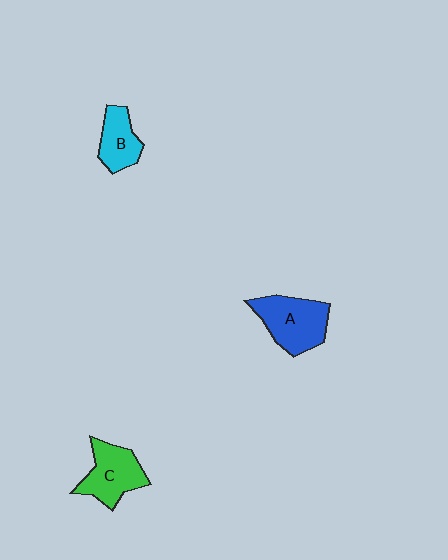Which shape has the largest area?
Shape A (blue).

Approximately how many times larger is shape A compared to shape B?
Approximately 1.6 times.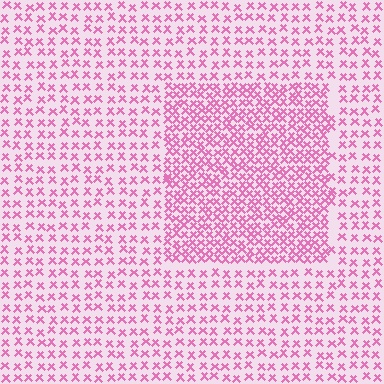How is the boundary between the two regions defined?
The boundary is defined by a change in element density (approximately 2.0x ratio). All elements are the same color, size, and shape.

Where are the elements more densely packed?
The elements are more densely packed inside the rectangle boundary.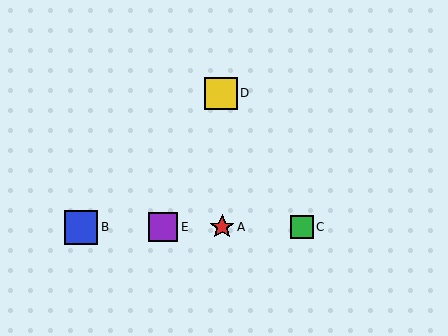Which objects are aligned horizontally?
Objects A, B, C, E are aligned horizontally.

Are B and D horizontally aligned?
No, B is at y≈227 and D is at y≈93.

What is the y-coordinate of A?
Object A is at y≈227.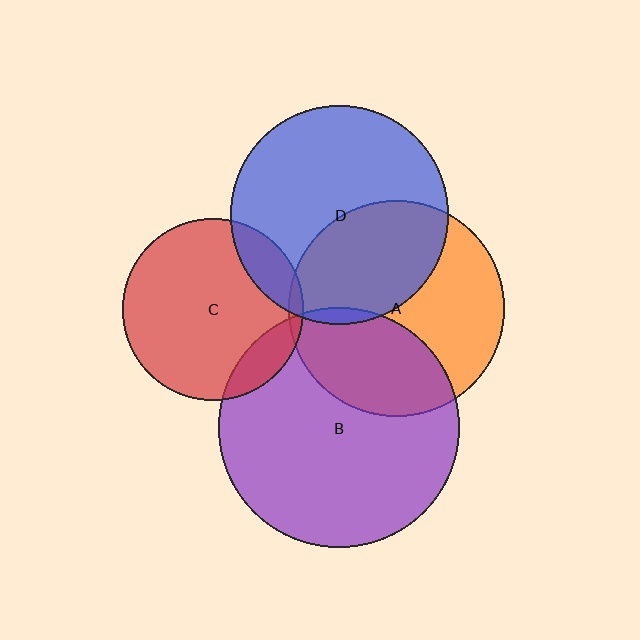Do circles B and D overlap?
Yes.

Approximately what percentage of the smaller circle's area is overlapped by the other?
Approximately 5%.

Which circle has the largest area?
Circle B (purple).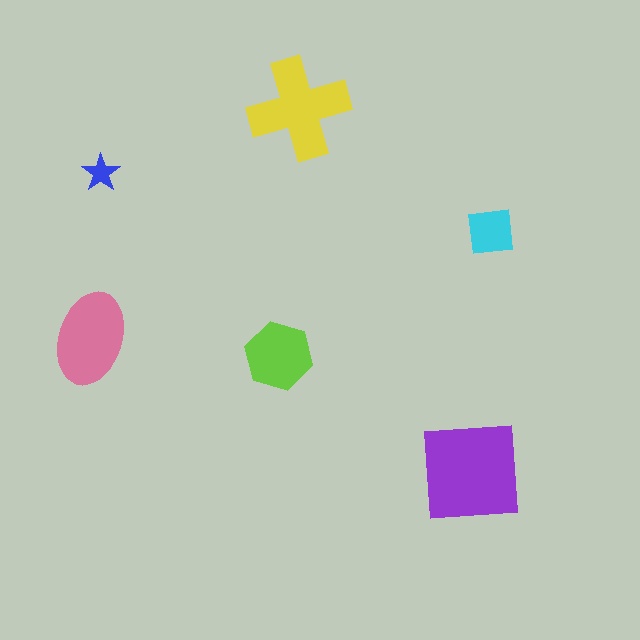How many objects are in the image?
There are 6 objects in the image.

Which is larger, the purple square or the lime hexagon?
The purple square.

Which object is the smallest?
The blue star.